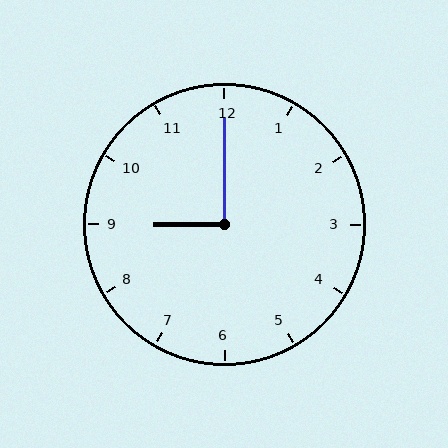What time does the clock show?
9:00.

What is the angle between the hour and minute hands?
Approximately 90 degrees.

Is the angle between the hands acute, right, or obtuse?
It is right.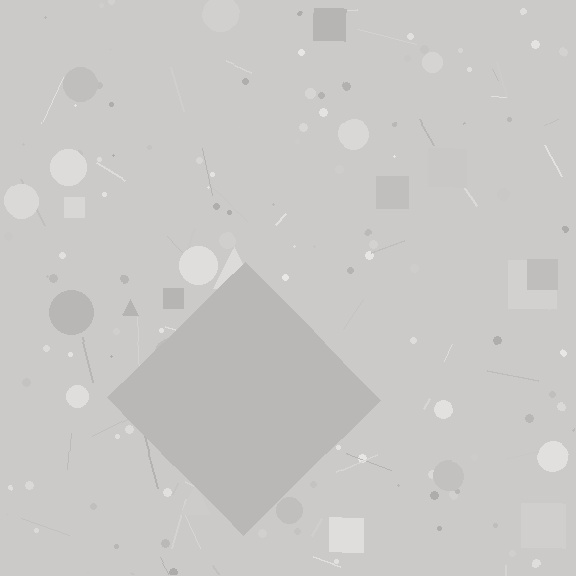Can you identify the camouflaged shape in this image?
The camouflaged shape is a diamond.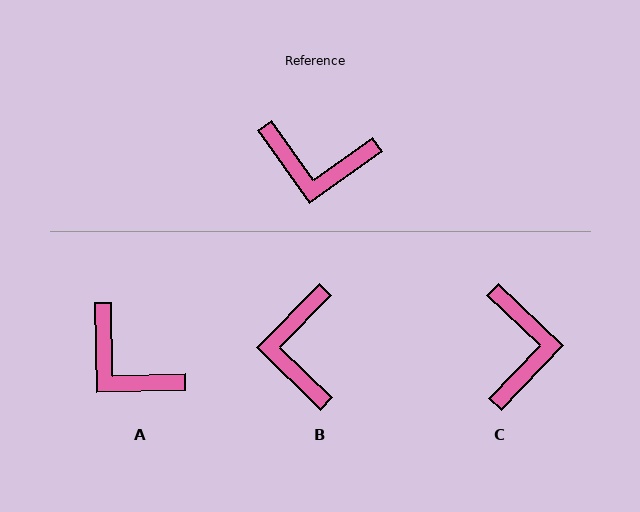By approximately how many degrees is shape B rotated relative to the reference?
Approximately 80 degrees clockwise.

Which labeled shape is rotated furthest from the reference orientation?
C, about 101 degrees away.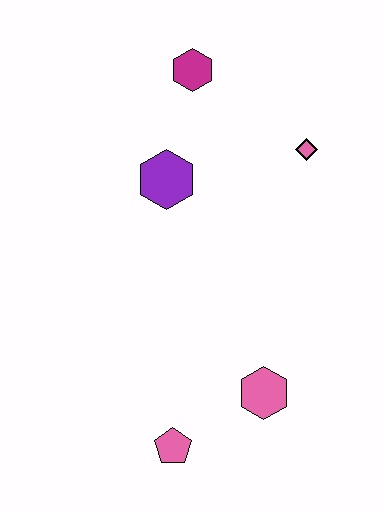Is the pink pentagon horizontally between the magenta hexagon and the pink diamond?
No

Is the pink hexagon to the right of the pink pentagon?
Yes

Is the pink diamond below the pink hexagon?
No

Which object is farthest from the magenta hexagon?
The pink pentagon is farthest from the magenta hexagon.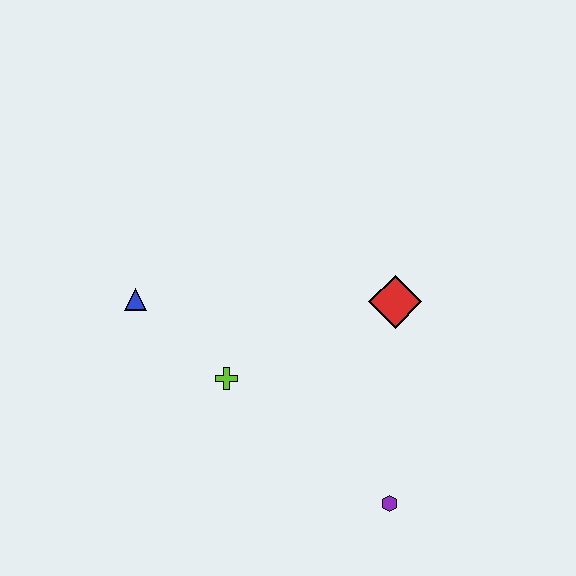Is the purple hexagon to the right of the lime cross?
Yes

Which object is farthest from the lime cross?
The purple hexagon is farthest from the lime cross.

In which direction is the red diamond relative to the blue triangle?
The red diamond is to the right of the blue triangle.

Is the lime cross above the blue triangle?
No